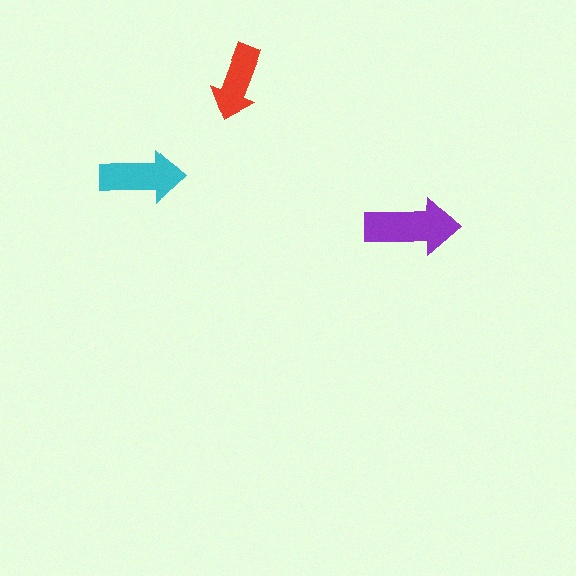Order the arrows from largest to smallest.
the purple one, the cyan one, the red one.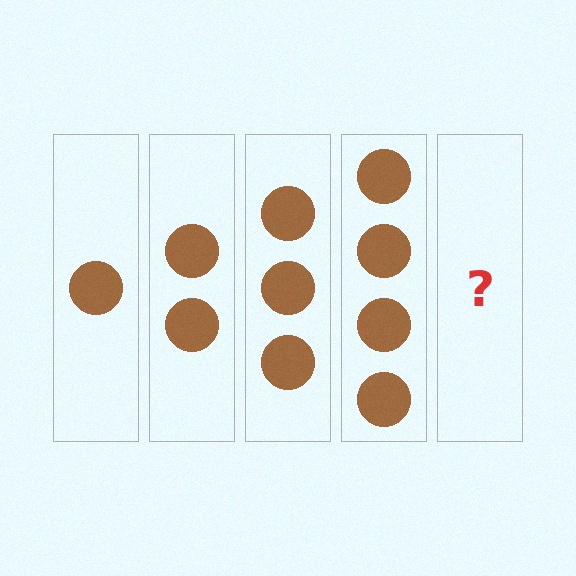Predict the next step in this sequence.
The next step is 5 circles.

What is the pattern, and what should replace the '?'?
The pattern is that each step adds one more circle. The '?' should be 5 circles.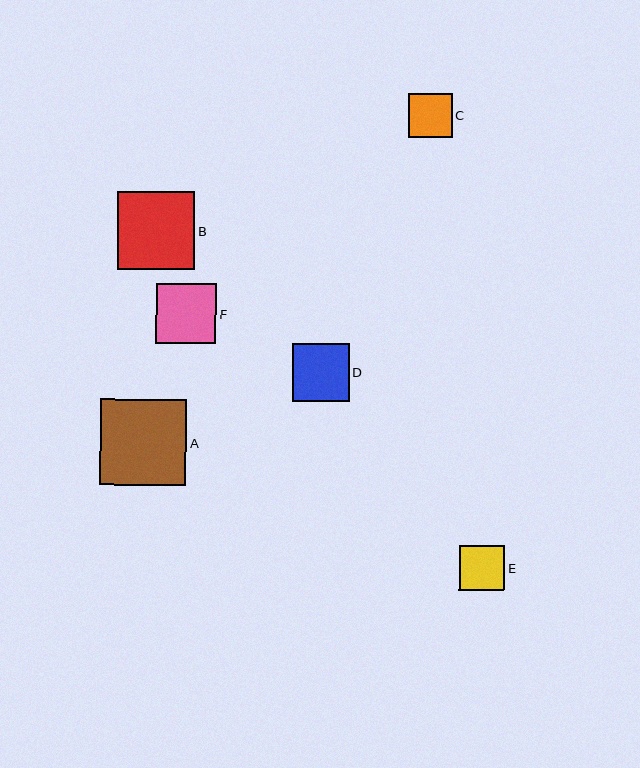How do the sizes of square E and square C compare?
Square E and square C are approximately the same size.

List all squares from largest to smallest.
From largest to smallest: A, B, F, D, E, C.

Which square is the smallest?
Square C is the smallest with a size of approximately 44 pixels.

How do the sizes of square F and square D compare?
Square F and square D are approximately the same size.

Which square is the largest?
Square A is the largest with a size of approximately 87 pixels.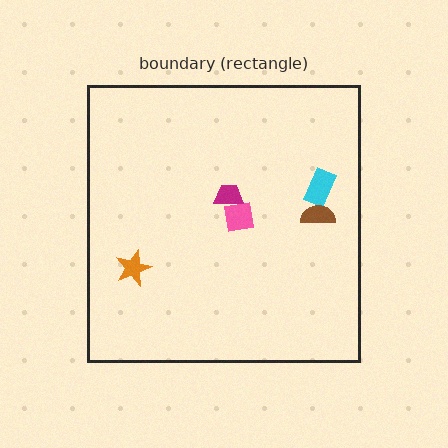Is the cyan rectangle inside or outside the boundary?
Inside.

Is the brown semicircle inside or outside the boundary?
Inside.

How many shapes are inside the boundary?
5 inside, 0 outside.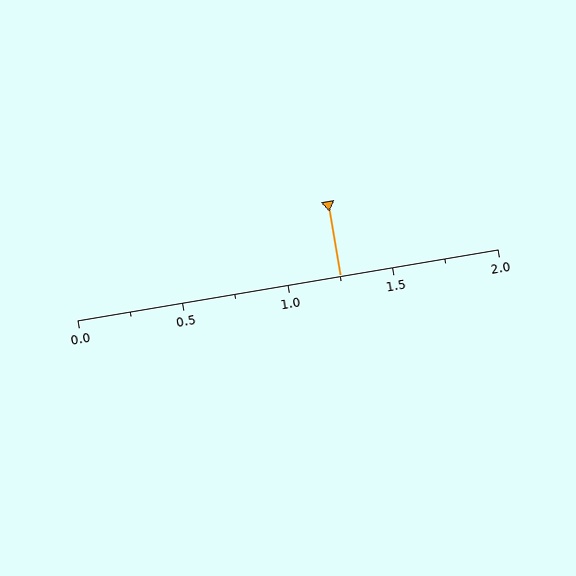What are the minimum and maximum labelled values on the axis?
The axis runs from 0.0 to 2.0.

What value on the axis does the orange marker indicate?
The marker indicates approximately 1.25.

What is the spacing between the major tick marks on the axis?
The major ticks are spaced 0.5 apart.